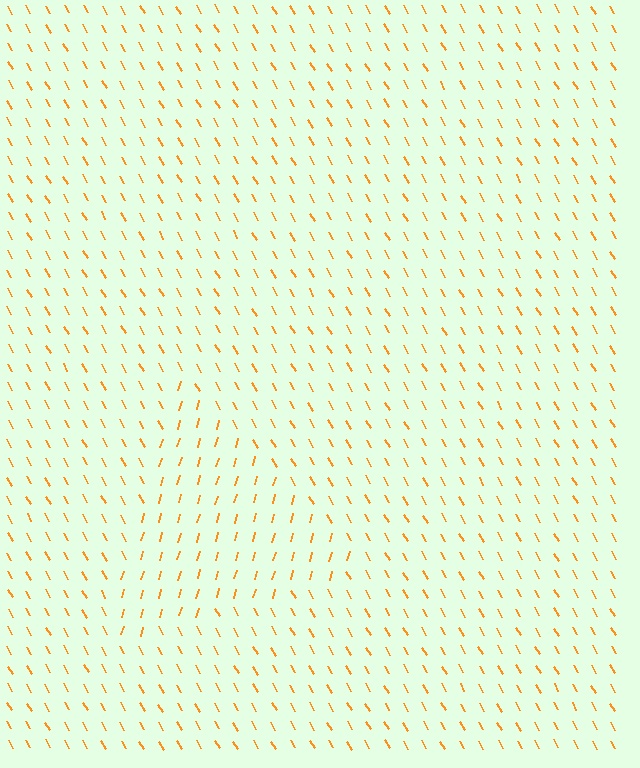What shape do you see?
I see a triangle.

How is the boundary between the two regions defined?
The boundary is defined purely by a change in line orientation (approximately 45 degrees difference). All lines are the same color and thickness.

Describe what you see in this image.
The image is filled with small orange line segments. A triangle region in the image has lines oriented differently from the surrounding lines, creating a visible texture boundary.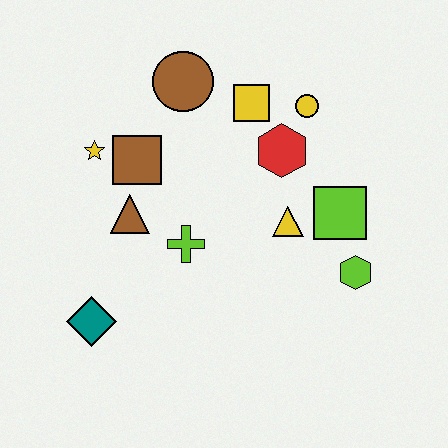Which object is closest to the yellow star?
The brown square is closest to the yellow star.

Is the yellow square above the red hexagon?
Yes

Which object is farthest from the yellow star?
The lime hexagon is farthest from the yellow star.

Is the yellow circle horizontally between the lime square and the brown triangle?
Yes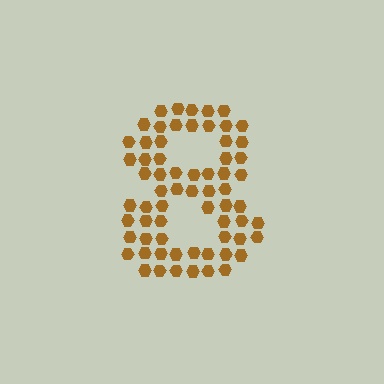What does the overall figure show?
The overall figure shows the digit 8.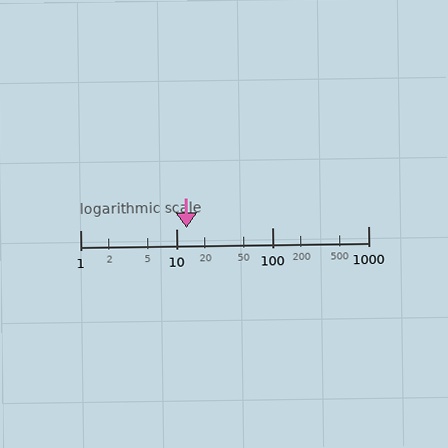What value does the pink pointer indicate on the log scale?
The pointer indicates approximately 13.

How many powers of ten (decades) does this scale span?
The scale spans 3 decades, from 1 to 1000.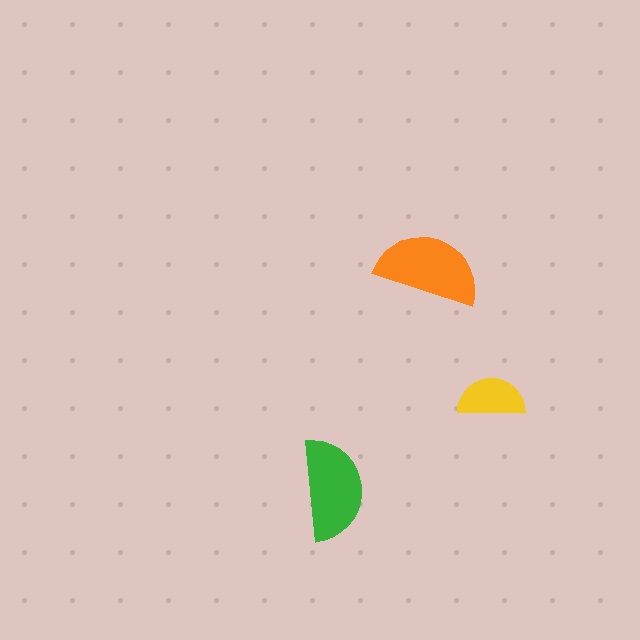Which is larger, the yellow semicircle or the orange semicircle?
The orange one.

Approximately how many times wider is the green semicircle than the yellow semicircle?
About 1.5 times wider.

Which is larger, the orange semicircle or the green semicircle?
The orange one.